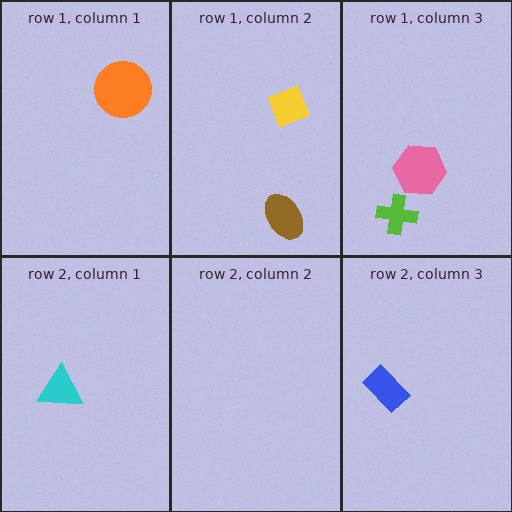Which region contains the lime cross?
The row 1, column 3 region.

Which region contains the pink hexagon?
The row 1, column 3 region.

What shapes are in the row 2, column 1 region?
The cyan triangle.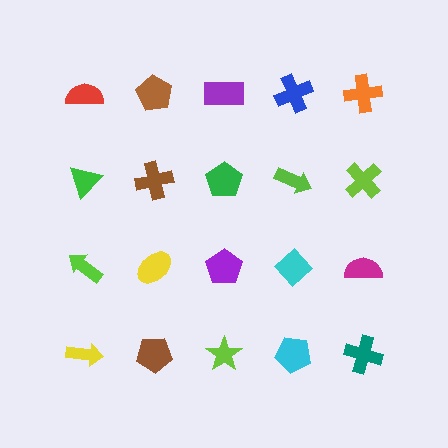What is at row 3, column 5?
A magenta semicircle.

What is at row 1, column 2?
A brown pentagon.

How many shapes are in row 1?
5 shapes.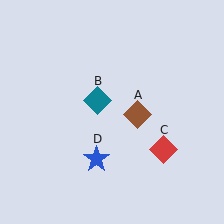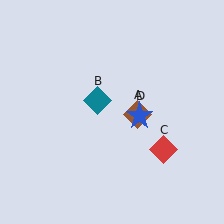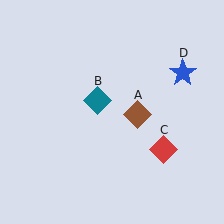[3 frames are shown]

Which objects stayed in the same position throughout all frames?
Brown diamond (object A) and teal diamond (object B) and red diamond (object C) remained stationary.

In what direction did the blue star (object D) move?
The blue star (object D) moved up and to the right.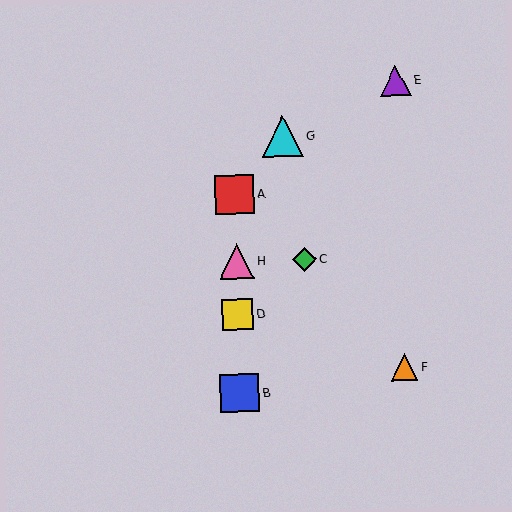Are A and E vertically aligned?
No, A is at x≈235 and E is at x≈395.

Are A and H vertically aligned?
Yes, both are at x≈235.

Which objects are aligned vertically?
Objects A, B, D, H are aligned vertically.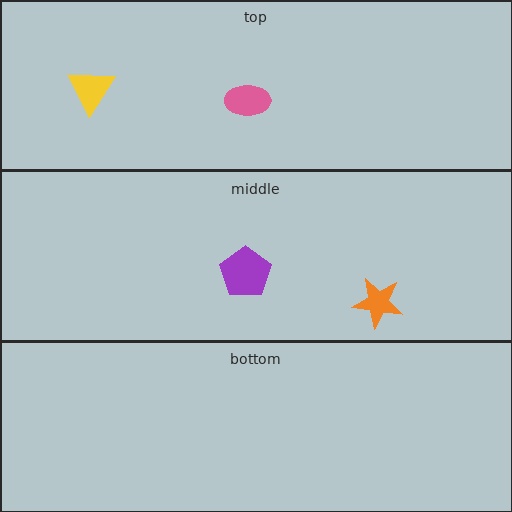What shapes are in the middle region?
The orange star, the purple pentagon.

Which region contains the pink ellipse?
The top region.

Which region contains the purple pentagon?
The middle region.